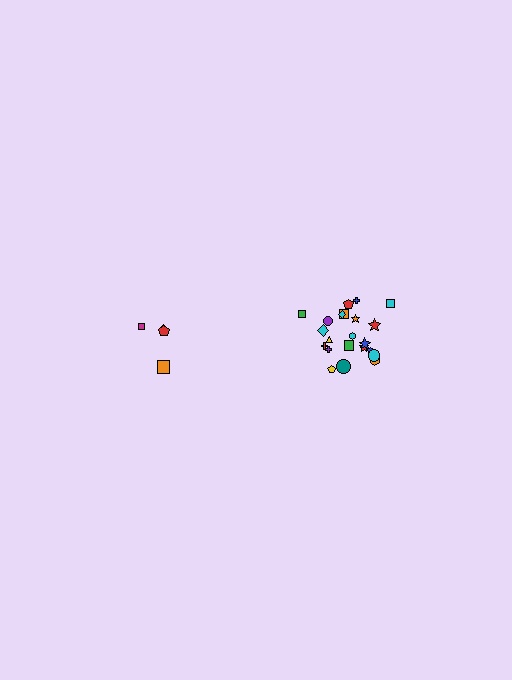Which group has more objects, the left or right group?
The right group.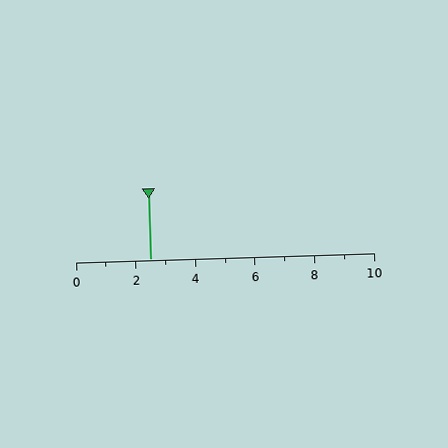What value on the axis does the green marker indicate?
The marker indicates approximately 2.5.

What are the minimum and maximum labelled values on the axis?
The axis runs from 0 to 10.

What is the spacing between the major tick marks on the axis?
The major ticks are spaced 2 apart.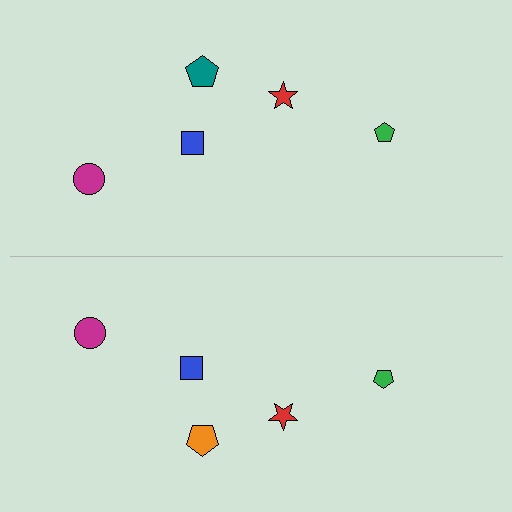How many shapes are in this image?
There are 10 shapes in this image.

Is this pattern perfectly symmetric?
No, the pattern is not perfectly symmetric. The orange pentagon on the bottom side breaks the symmetry — its mirror counterpart is teal.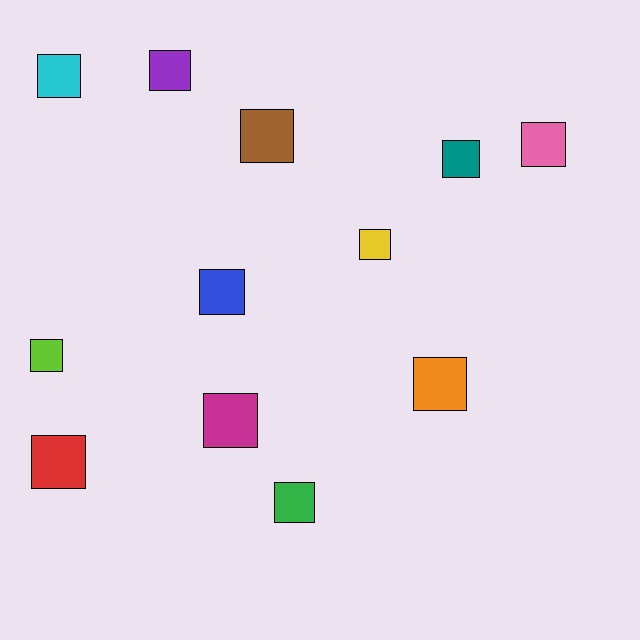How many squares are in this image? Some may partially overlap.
There are 12 squares.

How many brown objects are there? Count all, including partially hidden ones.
There is 1 brown object.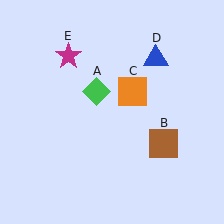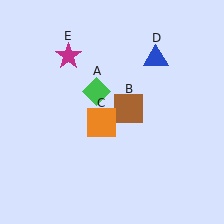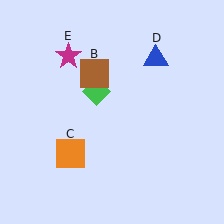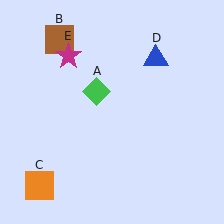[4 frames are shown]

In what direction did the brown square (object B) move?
The brown square (object B) moved up and to the left.